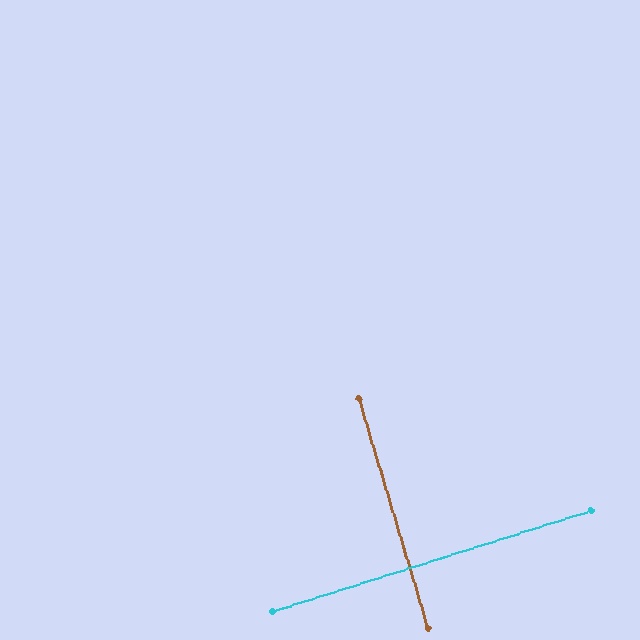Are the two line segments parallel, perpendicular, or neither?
Perpendicular — they meet at approximately 89°.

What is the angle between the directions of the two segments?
Approximately 89 degrees.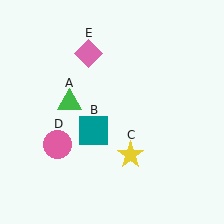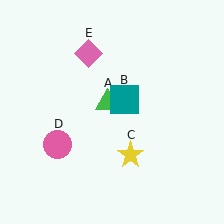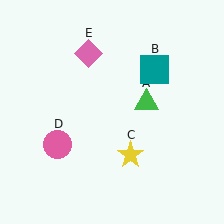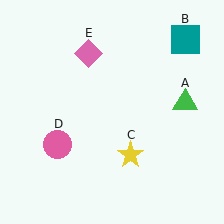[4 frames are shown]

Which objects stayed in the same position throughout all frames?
Yellow star (object C) and pink circle (object D) and pink diamond (object E) remained stationary.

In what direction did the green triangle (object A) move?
The green triangle (object A) moved right.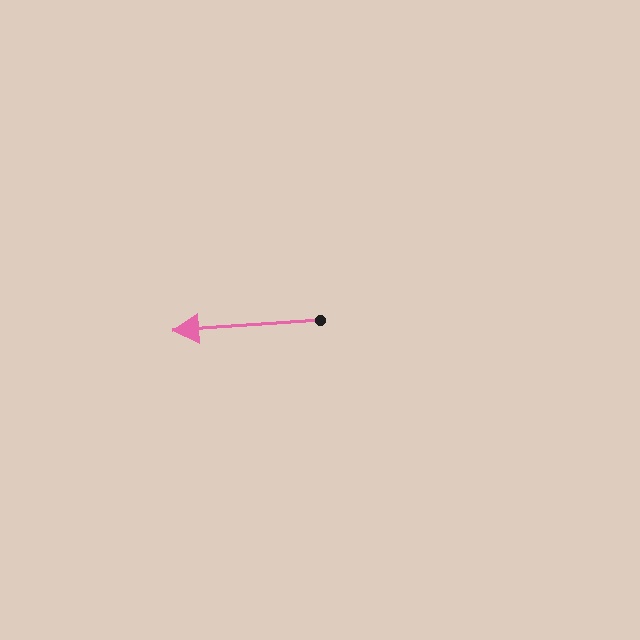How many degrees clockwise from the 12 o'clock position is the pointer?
Approximately 266 degrees.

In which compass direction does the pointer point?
West.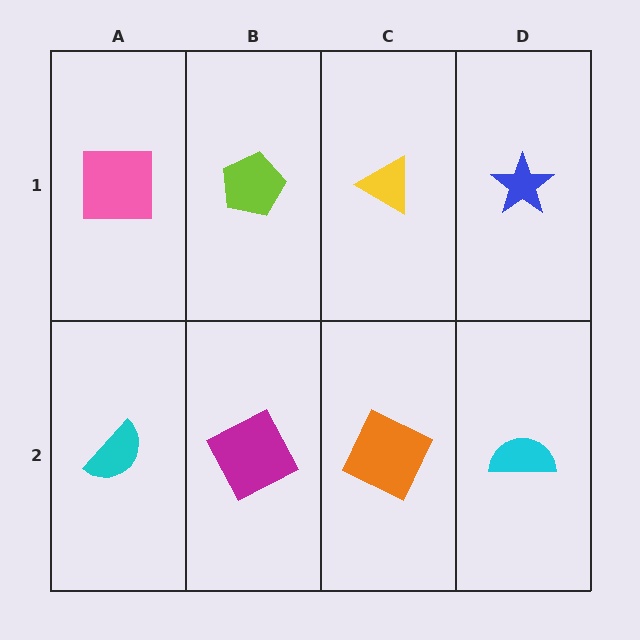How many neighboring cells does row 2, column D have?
2.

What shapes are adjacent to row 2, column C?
A yellow triangle (row 1, column C), a magenta square (row 2, column B), a cyan semicircle (row 2, column D).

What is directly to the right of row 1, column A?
A lime pentagon.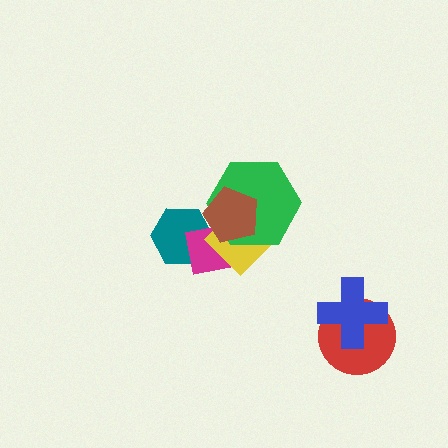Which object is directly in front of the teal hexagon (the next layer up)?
The magenta square is directly in front of the teal hexagon.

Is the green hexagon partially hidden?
Yes, it is partially covered by another shape.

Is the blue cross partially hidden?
No, no other shape covers it.